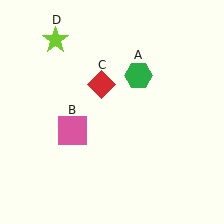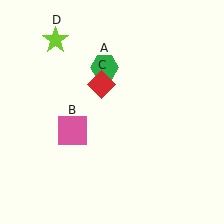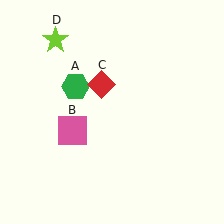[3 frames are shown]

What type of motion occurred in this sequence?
The green hexagon (object A) rotated counterclockwise around the center of the scene.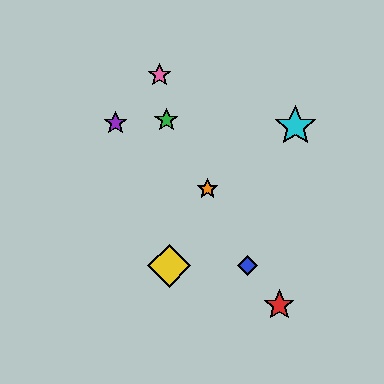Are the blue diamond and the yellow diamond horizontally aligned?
Yes, both are at y≈266.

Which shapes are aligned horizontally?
The blue diamond, the yellow diamond are aligned horizontally.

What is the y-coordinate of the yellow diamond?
The yellow diamond is at y≈266.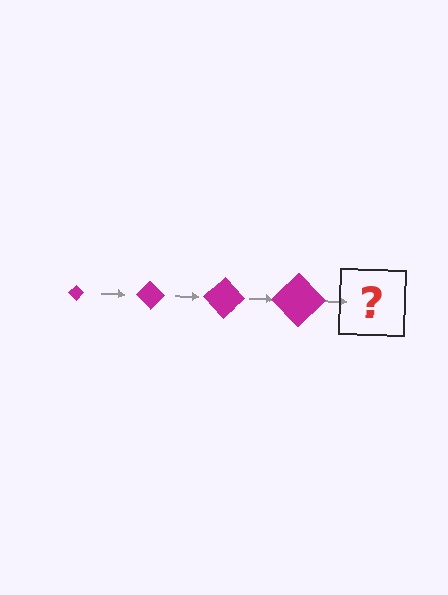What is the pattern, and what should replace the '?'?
The pattern is that the diamond gets progressively larger each step. The '?' should be a magenta diamond, larger than the previous one.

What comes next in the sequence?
The next element should be a magenta diamond, larger than the previous one.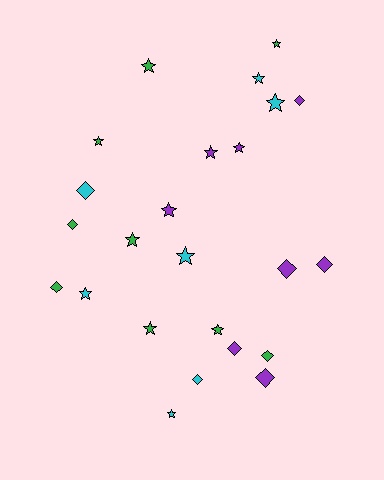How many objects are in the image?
There are 24 objects.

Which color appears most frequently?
Green, with 9 objects.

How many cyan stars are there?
There are 5 cyan stars.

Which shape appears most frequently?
Star, with 14 objects.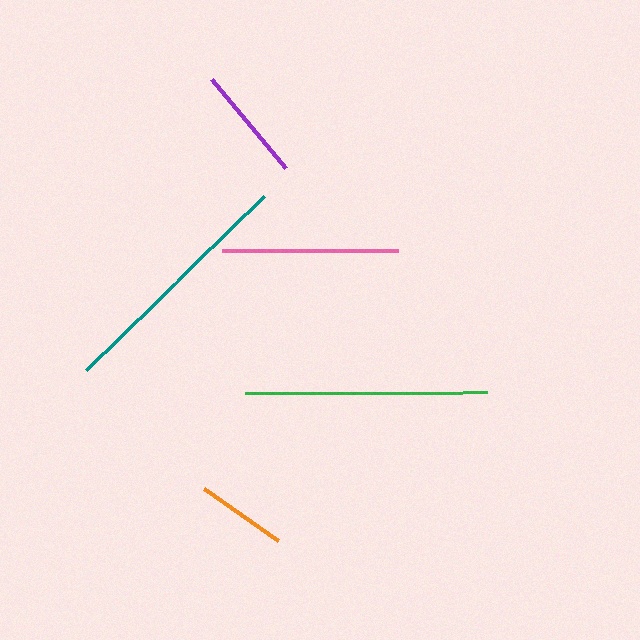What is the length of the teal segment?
The teal segment is approximately 249 pixels long.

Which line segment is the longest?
The teal line is the longest at approximately 249 pixels.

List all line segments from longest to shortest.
From longest to shortest: teal, green, pink, purple, orange.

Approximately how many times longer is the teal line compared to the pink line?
The teal line is approximately 1.4 times the length of the pink line.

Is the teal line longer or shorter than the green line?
The teal line is longer than the green line.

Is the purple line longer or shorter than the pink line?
The pink line is longer than the purple line.